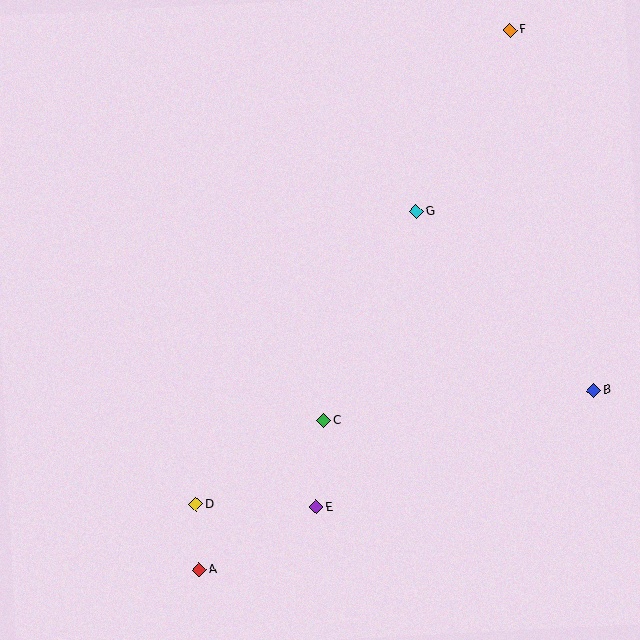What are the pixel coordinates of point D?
Point D is at (196, 504).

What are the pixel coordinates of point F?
Point F is at (510, 30).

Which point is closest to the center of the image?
Point C at (324, 420) is closest to the center.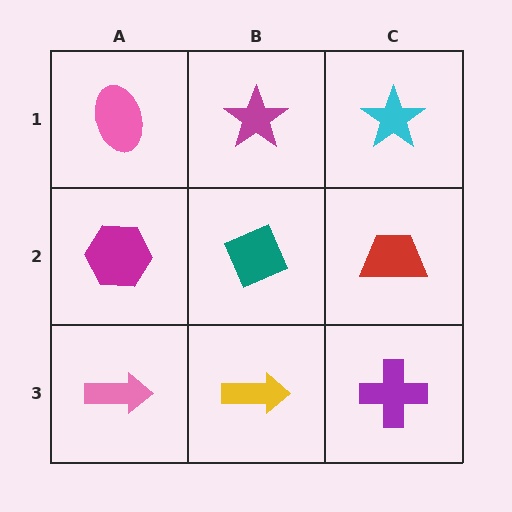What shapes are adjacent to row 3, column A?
A magenta hexagon (row 2, column A), a yellow arrow (row 3, column B).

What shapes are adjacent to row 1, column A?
A magenta hexagon (row 2, column A), a magenta star (row 1, column B).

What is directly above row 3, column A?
A magenta hexagon.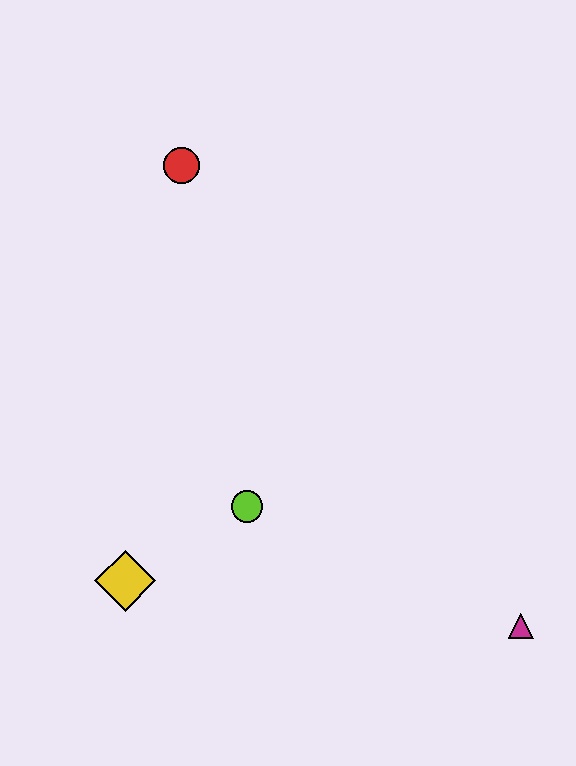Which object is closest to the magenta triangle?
The lime circle is closest to the magenta triangle.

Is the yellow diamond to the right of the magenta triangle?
No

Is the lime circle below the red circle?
Yes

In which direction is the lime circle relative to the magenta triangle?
The lime circle is to the left of the magenta triangle.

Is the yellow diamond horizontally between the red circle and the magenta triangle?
No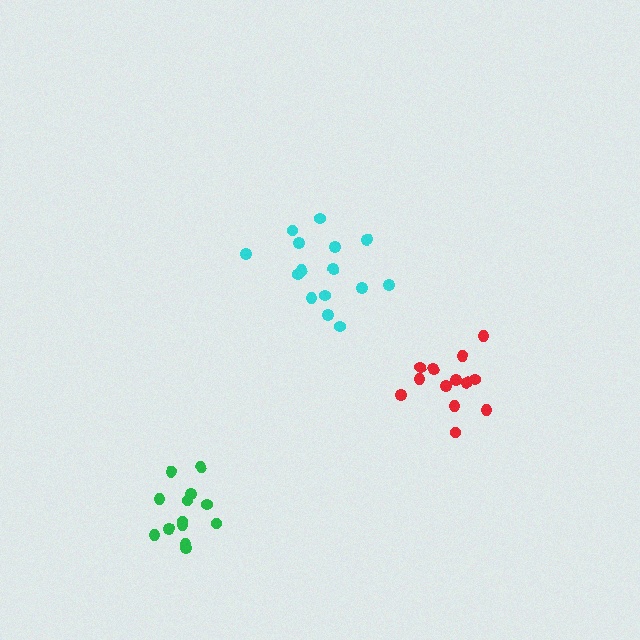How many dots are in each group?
Group 1: 13 dots, Group 2: 13 dots, Group 3: 15 dots (41 total).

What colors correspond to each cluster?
The clusters are colored: green, red, cyan.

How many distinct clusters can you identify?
There are 3 distinct clusters.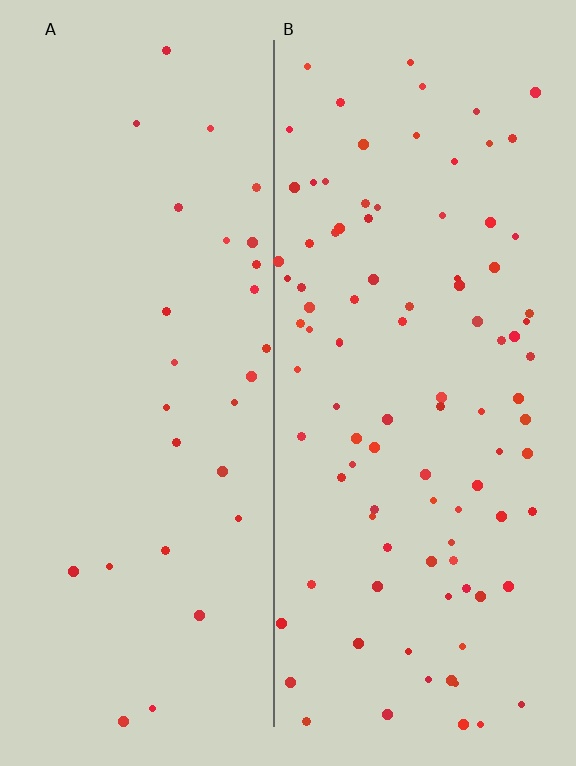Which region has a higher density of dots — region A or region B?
B (the right).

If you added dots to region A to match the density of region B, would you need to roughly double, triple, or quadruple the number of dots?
Approximately triple.